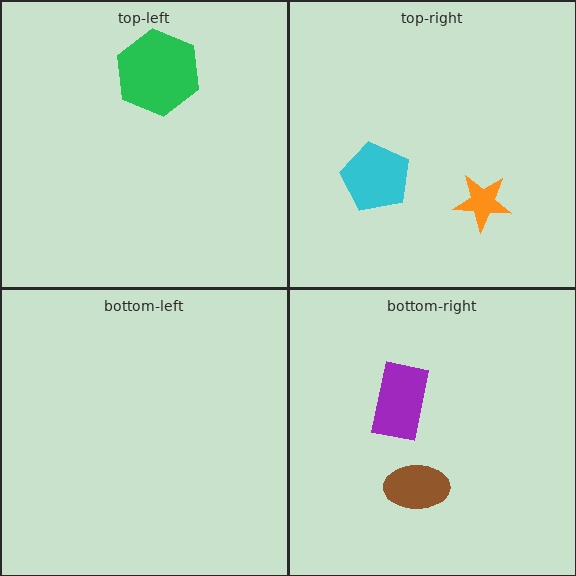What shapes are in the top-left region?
The green hexagon.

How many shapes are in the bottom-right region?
2.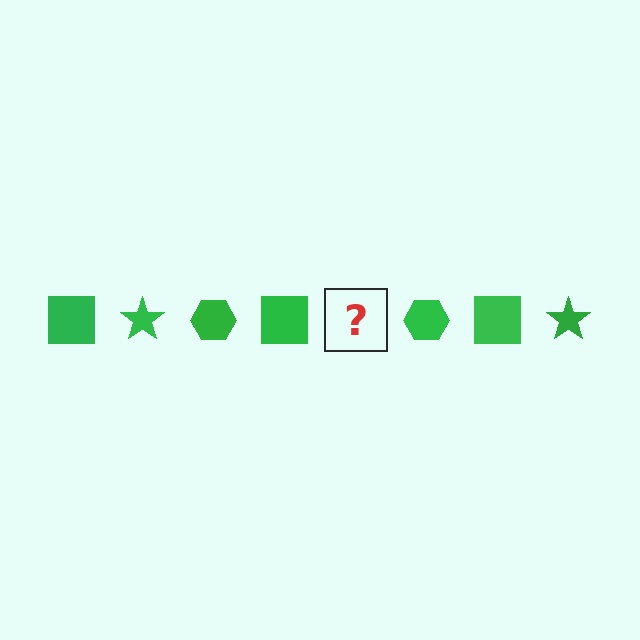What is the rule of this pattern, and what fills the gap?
The rule is that the pattern cycles through square, star, hexagon shapes in green. The gap should be filled with a green star.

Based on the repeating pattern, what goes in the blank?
The blank should be a green star.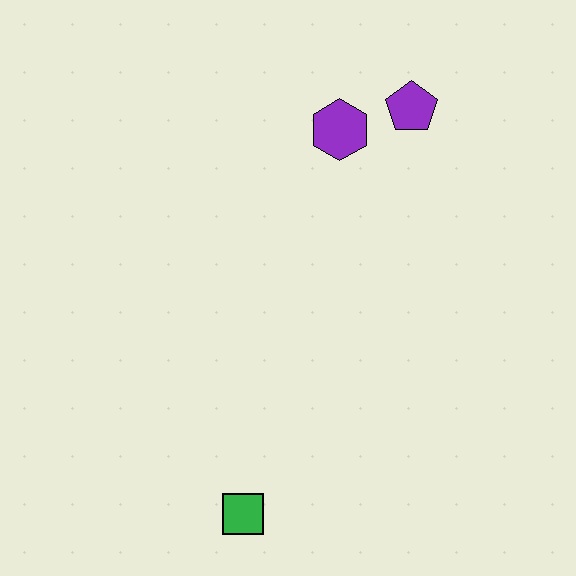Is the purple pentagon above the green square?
Yes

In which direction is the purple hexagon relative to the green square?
The purple hexagon is above the green square.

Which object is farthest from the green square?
The purple pentagon is farthest from the green square.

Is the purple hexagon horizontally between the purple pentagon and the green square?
Yes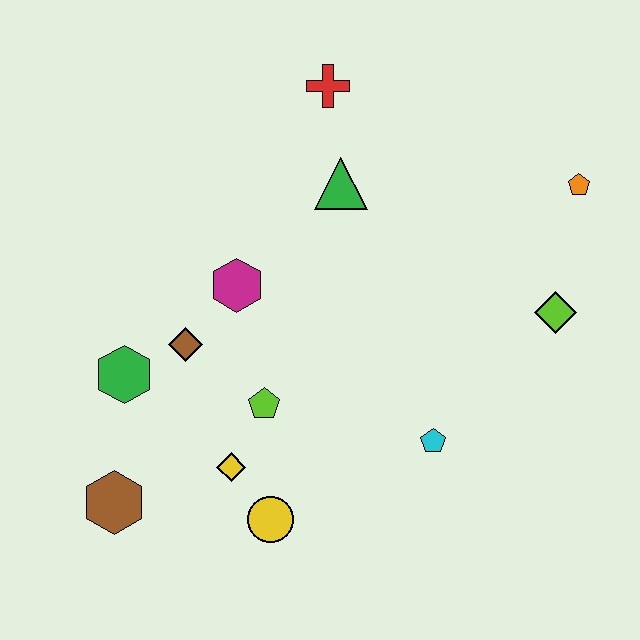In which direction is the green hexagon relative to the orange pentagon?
The green hexagon is to the left of the orange pentagon.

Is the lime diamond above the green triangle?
No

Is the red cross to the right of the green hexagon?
Yes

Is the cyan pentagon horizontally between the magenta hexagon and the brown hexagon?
No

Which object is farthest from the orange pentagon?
The brown hexagon is farthest from the orange pentagon.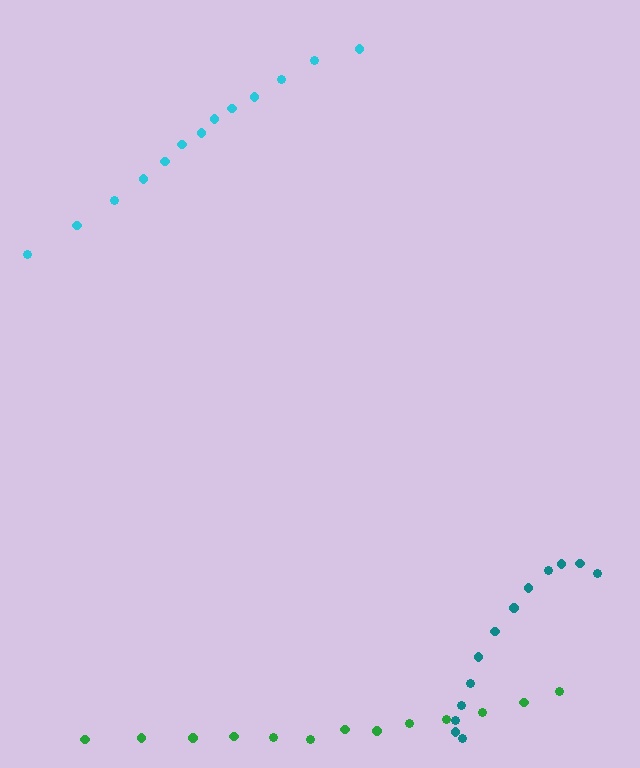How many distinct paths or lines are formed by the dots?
There are 3 distinct paths.